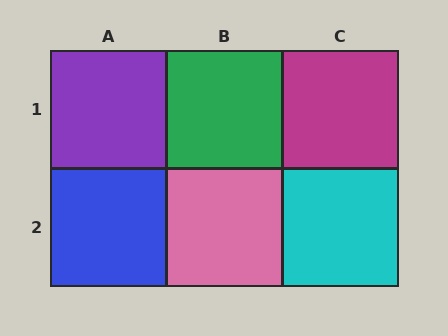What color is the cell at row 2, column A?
Blue.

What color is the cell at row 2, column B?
Pink.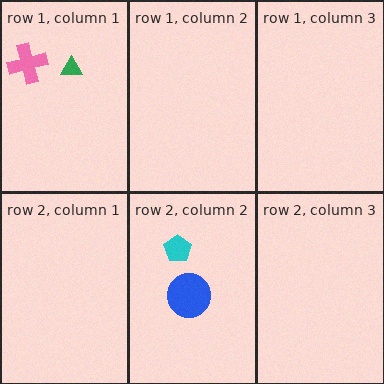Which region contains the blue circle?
The row 2, column 2 region.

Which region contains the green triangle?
The row 1, column 1 region.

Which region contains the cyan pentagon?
The row 2, column 2 region.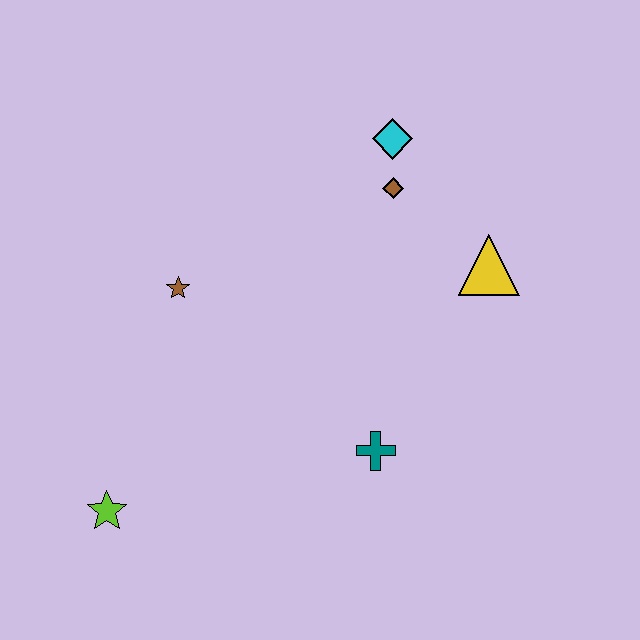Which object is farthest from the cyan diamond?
The lime star is farthest from the cyan diamond.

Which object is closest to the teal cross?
The yellow triangle is closest to the teal cross.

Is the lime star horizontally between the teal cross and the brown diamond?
No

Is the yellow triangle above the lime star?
Yes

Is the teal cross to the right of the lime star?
Yes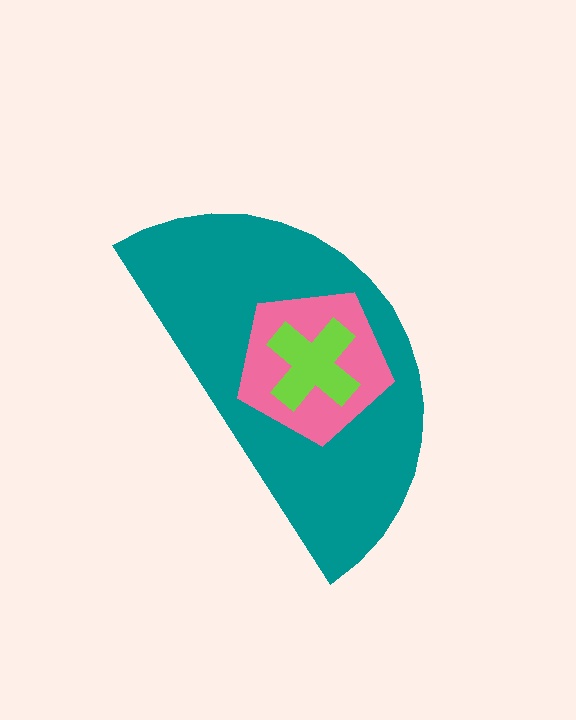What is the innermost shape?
The lime cross.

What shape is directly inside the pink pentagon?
The lime cross.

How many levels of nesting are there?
3.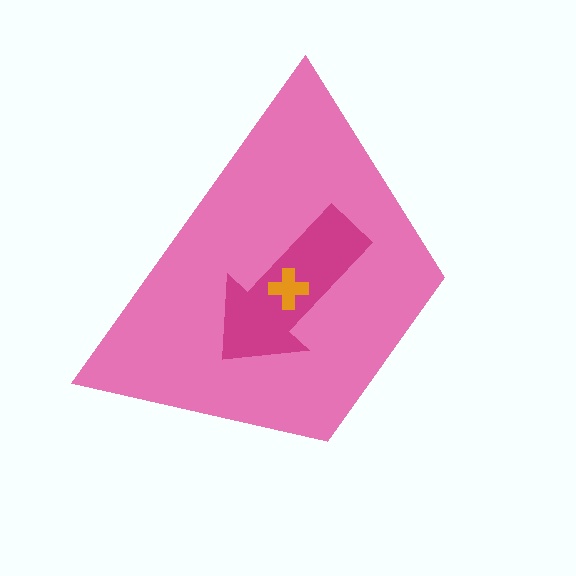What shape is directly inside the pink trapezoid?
The magenta arrow.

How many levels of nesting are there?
3.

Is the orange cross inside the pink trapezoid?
Yes.